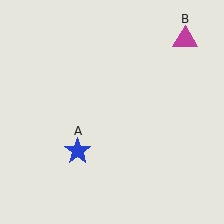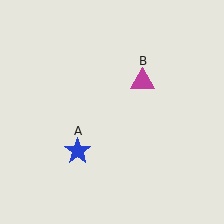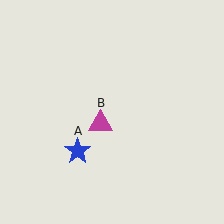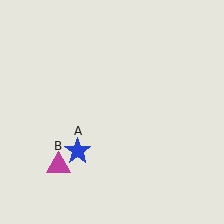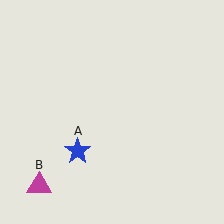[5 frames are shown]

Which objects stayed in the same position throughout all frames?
Blue star (object A) remained stationary.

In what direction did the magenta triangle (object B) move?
The magenta triangle (object B) moved down and to the left.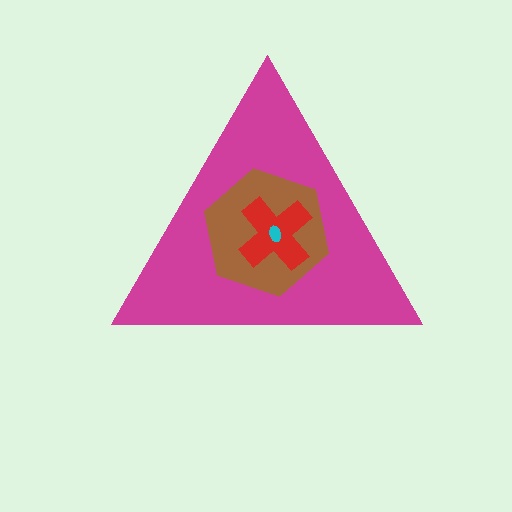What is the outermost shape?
The magenta triangle.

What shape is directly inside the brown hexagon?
The red cross.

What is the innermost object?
The cyan ellipse.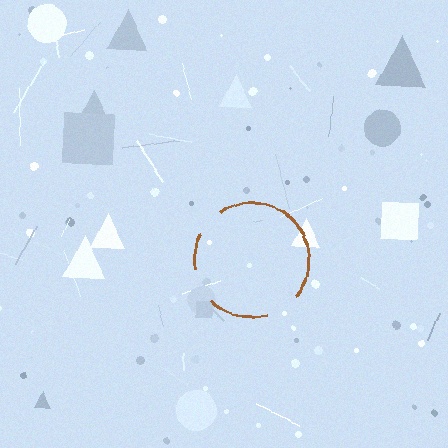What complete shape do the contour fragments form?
The contour fragments form a circle.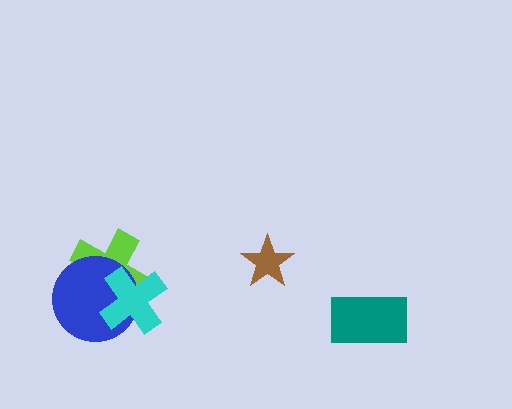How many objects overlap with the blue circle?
2 objects overlap with the blue circle.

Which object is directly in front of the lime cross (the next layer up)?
The blue circle is directly in front of the lime cross.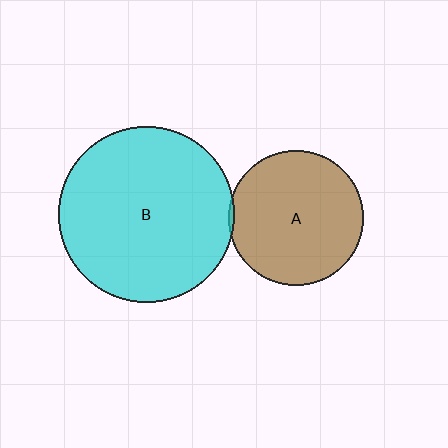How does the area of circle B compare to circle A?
Approximately 1.7 times.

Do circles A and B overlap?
Yes.